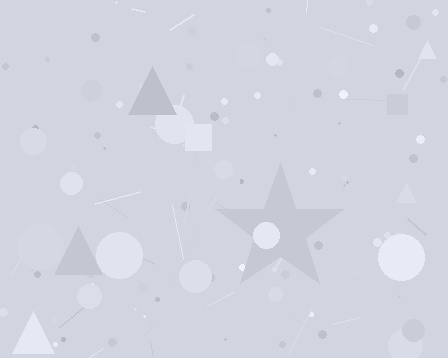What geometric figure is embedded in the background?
A star is embedded in the background.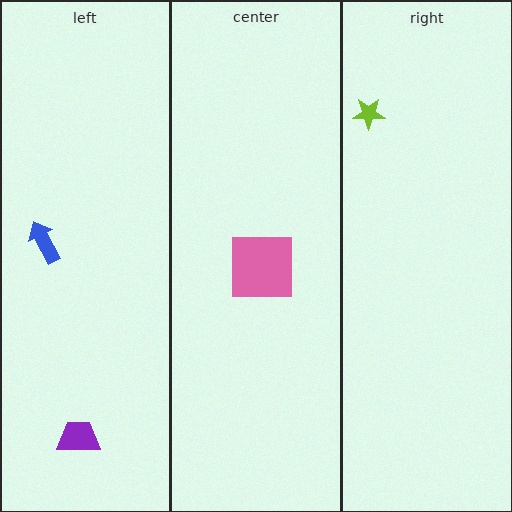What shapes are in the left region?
The blue arrow, the purple trapezoid.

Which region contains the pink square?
The center region.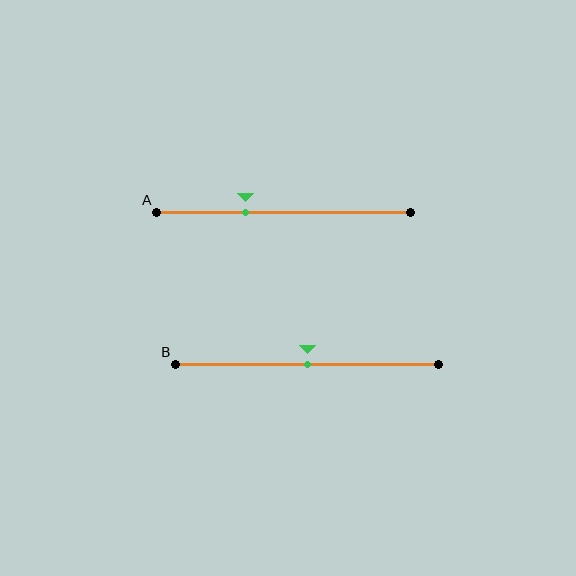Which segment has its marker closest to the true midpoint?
Segment B has its marker closest to the true midpoint.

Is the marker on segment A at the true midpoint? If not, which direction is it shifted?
No, the marker on segment A is shifted to the left by about 15% of the segment length.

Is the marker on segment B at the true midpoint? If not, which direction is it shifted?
Yes, the marker on segment B is at the true midpoint.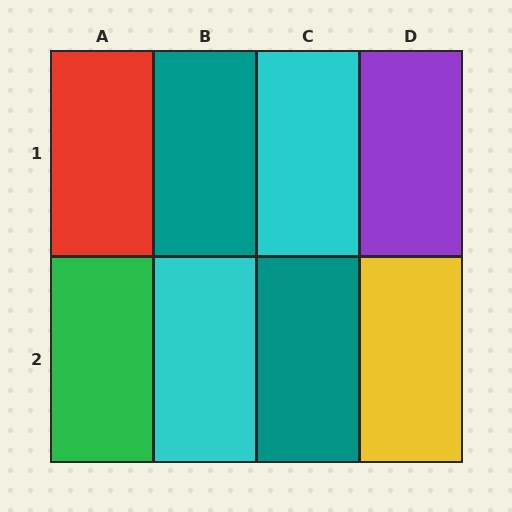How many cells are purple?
1 cell is purple.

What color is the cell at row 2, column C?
Teal.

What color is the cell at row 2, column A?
Green.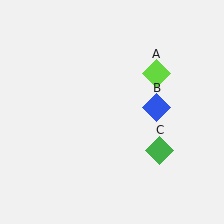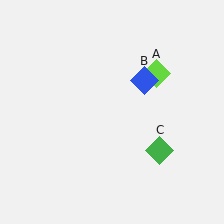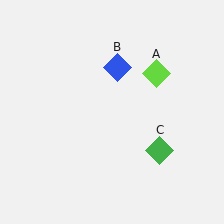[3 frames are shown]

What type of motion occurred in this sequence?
The blue diamond (object B) rotated counterclockwise around the center of the scene.